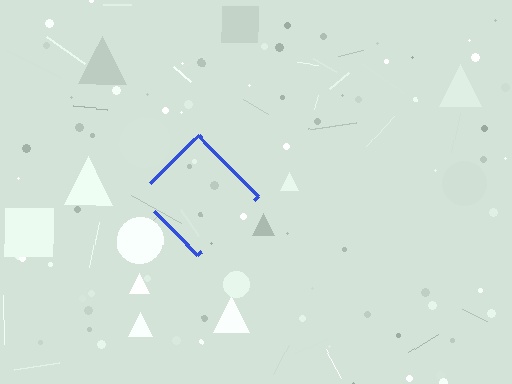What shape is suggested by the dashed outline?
The dashed outline suggests a diamond.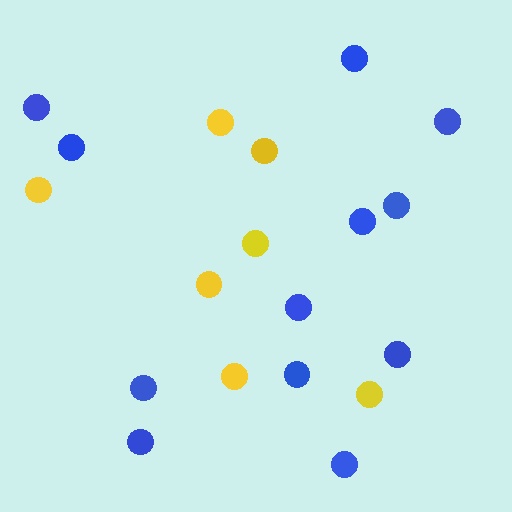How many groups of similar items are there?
There are 2 groups: one group of yellow circles (7) and one group of blue circles (12).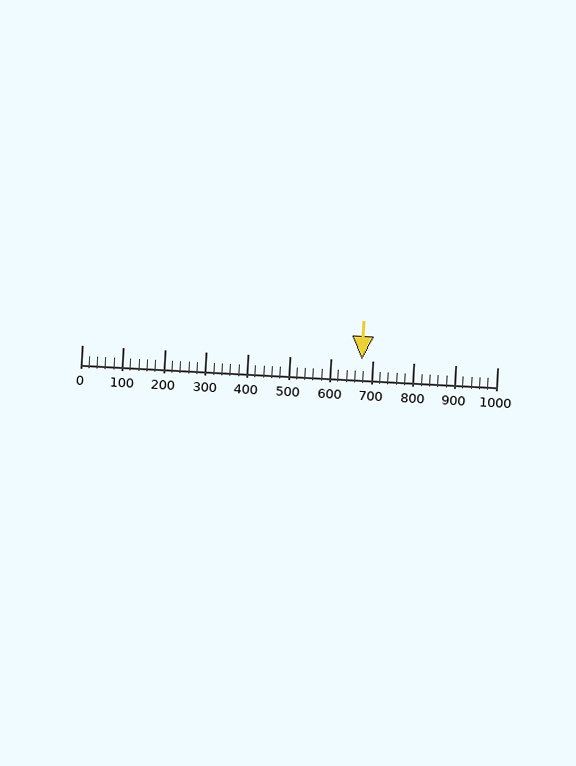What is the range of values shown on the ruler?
The ruler shows values from 0 to 1000.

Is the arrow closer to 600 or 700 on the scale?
The arrow is closer to 700.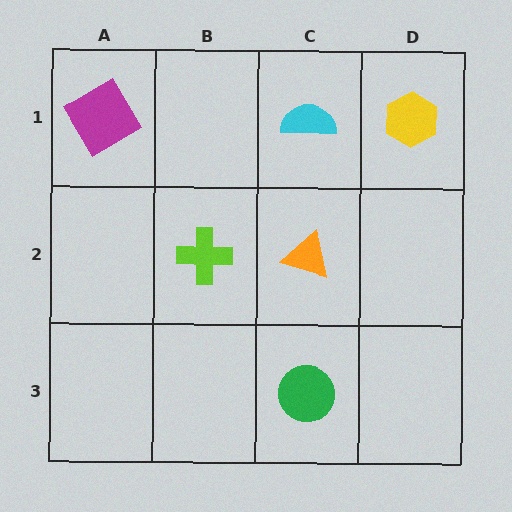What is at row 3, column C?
A green circle.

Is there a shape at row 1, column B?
No, that cell is empty.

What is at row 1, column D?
A yellow hexagon.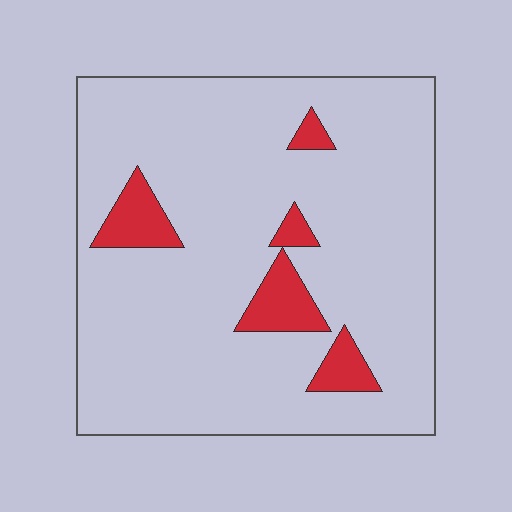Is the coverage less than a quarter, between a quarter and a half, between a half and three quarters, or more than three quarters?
Less than a quarter.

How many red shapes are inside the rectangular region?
5.